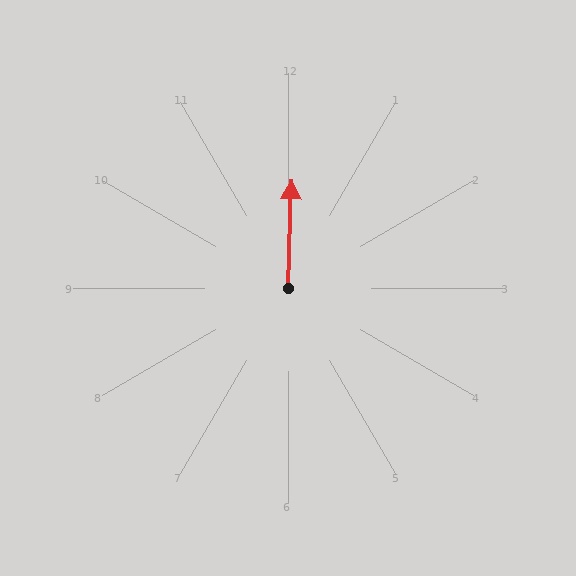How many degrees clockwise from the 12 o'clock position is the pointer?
Approximately 2 degrees.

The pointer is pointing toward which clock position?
Roughly 12 o'clock.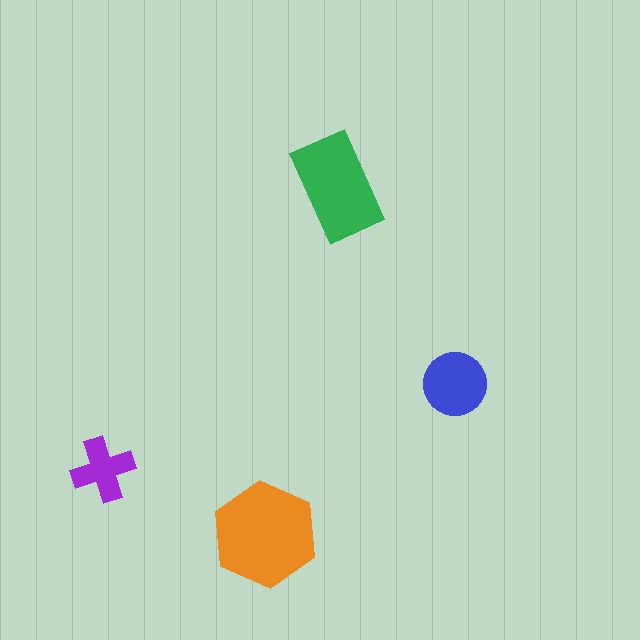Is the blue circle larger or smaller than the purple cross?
Larger.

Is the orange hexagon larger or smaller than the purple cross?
Larger.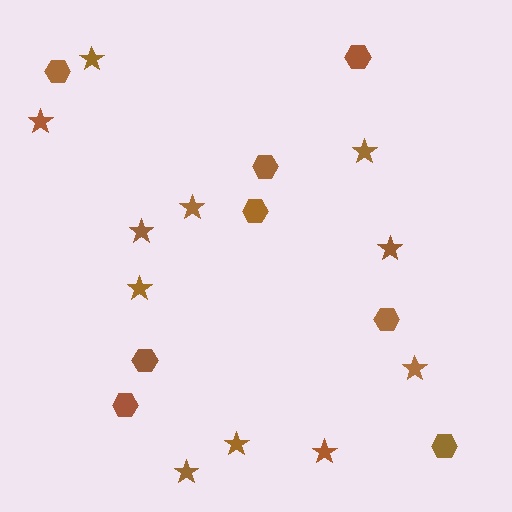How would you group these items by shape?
There are 2 groups: one group of hexagons (8) and one group of stars (11).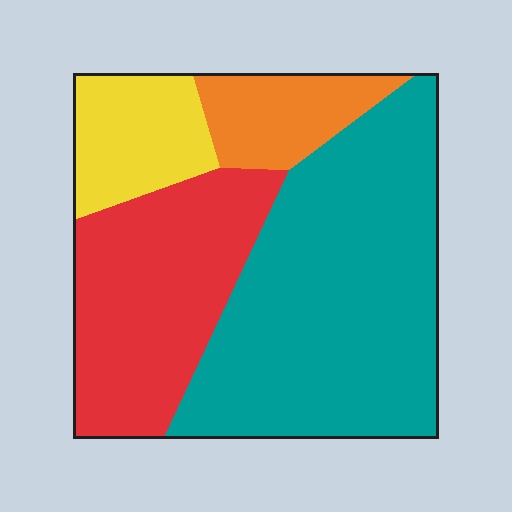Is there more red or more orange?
Red.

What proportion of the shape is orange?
Orange takes up less than a quarter of the shape.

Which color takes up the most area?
Teal, at roughly 50%.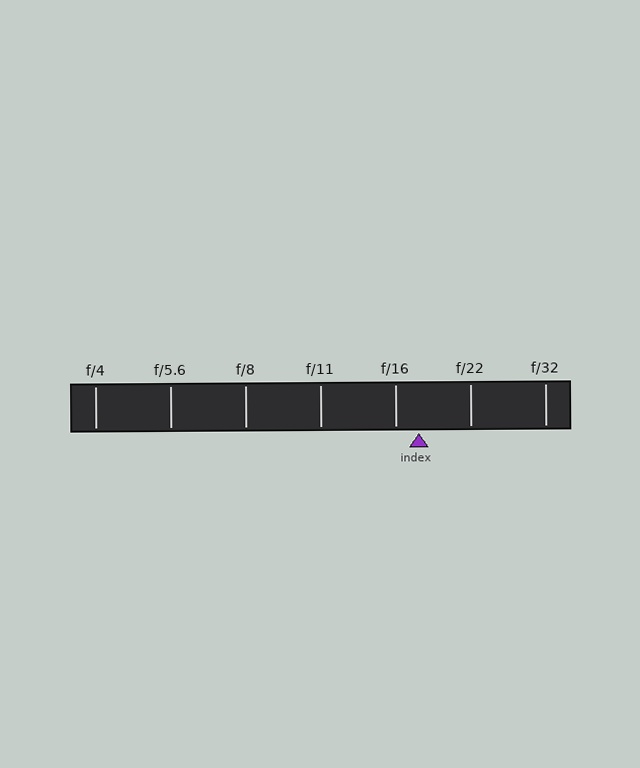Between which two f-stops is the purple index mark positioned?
The index mark is between f/16 and f/22.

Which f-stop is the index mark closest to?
The index mark is closest to f/16.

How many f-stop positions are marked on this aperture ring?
There are 7 f-stop positions marked.